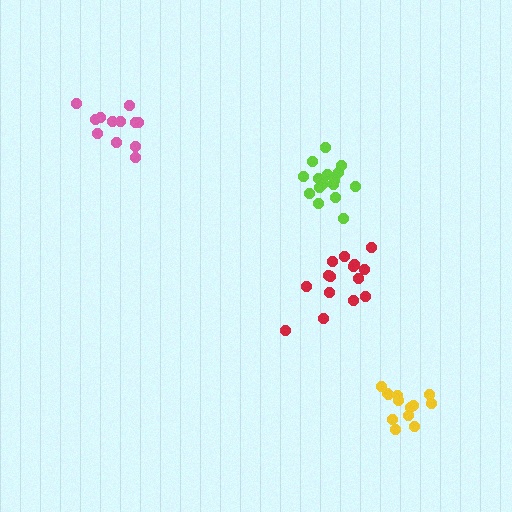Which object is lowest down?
The yellow cluster is bottommost.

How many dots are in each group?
Group 1: 16 dots, Group 2: 12 dots, Group 3: 15 dots, Group 4: 13 dots (56 total).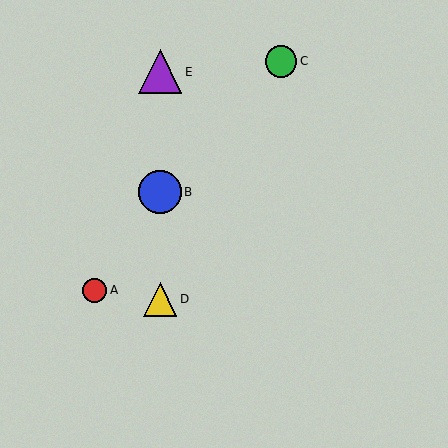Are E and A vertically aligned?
No, E is at x≈160 and A is at x≈95.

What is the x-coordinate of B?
Object B is at x≈160.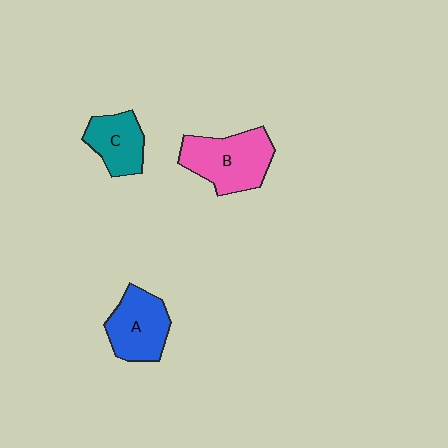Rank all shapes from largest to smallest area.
From largest to smallest: B (pink), A (blue), C (teal).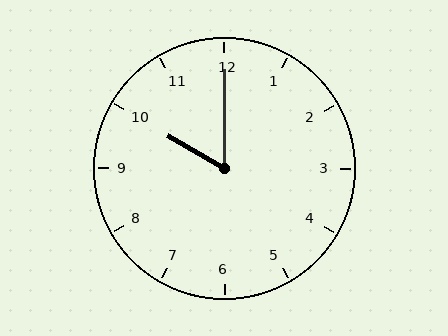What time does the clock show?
10:00.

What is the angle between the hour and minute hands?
Approximately 60 degrees.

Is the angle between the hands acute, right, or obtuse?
It is acute.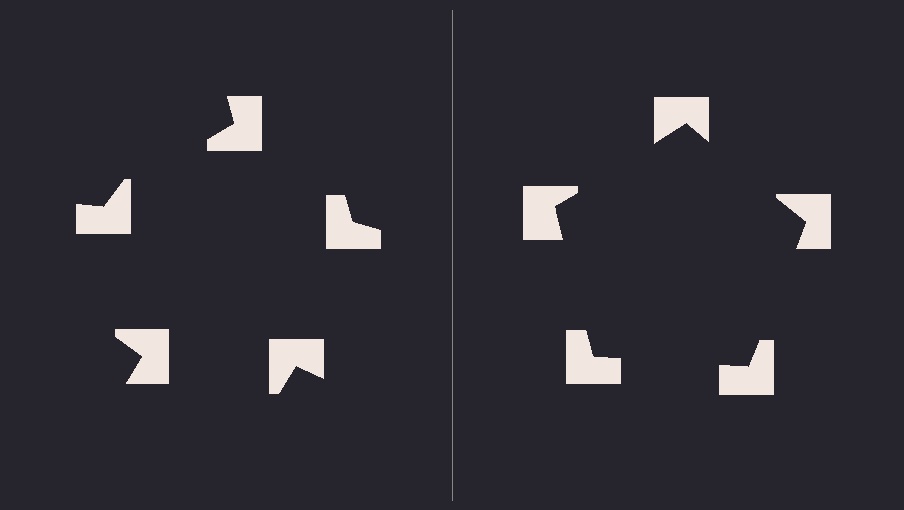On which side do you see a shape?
An illusory pentagon appears on the right side. On the left side the wedge cuts are rotated, so no coherent shape forms.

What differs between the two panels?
The notched squares are positioned identically on both sides; only the wedge orientations differ. On the right they align to a pentagon; on the left they are misaligned.